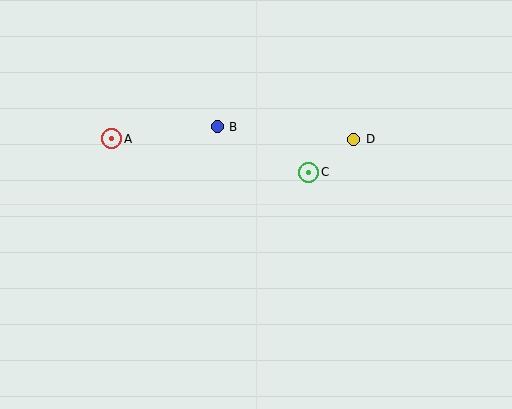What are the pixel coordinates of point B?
Point B is at (217, 127).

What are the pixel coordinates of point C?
Point C is at (309, 172).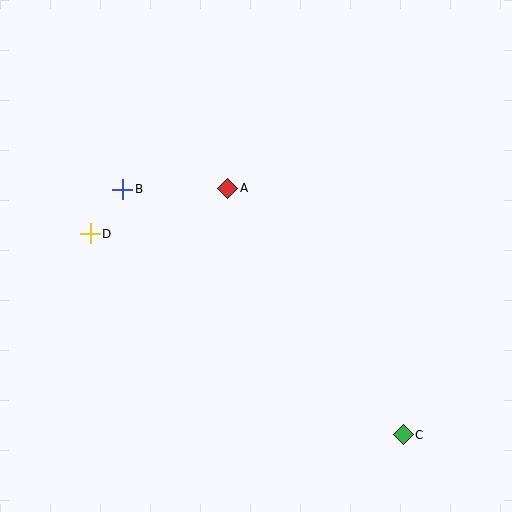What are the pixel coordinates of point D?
Point D is at (90, 234).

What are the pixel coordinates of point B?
Point B is at (123, 189).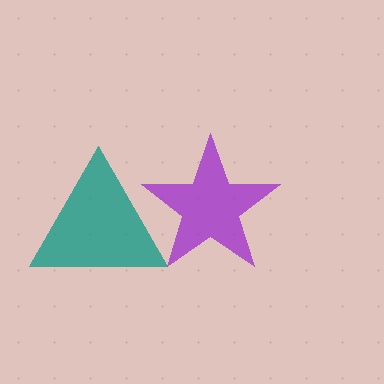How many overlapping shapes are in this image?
There are 2 overlapping shapes in the image.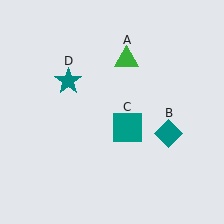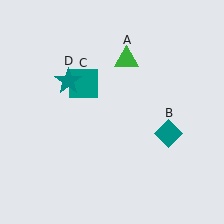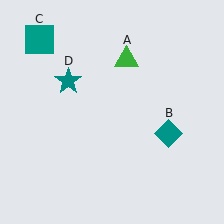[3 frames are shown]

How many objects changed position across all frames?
1 object changed position: teal square (object C).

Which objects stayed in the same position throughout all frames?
Green triangle (object A) and teal diamond (object B) and teal star (object D) remained stationary.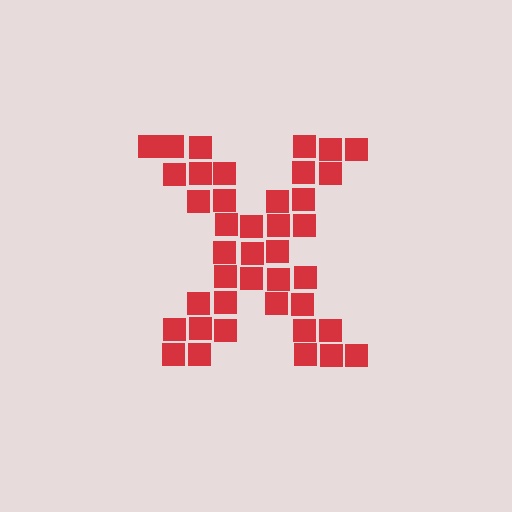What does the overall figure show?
The overall figure shows the letter X.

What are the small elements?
The small elements are squares.